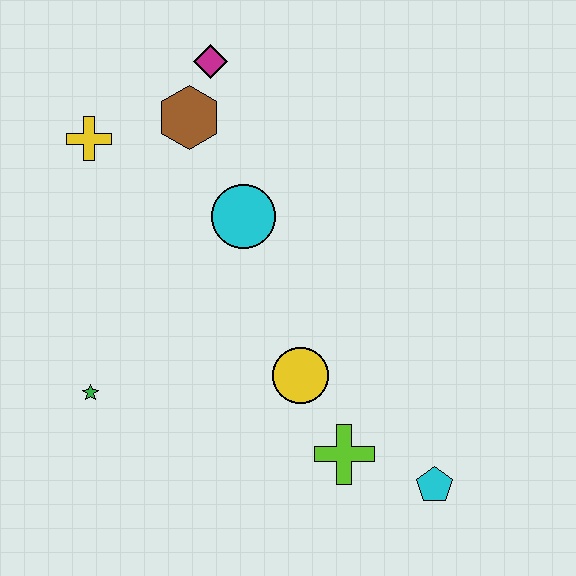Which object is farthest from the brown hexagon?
The cyan pentagon is farthest from the brown hexagon.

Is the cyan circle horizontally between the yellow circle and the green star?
Yes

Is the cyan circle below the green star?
No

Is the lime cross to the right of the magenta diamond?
Yes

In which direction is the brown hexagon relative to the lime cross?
The brown hexagon is above the lime cross.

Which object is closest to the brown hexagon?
The magenta diamond is closest to the brown hexagon.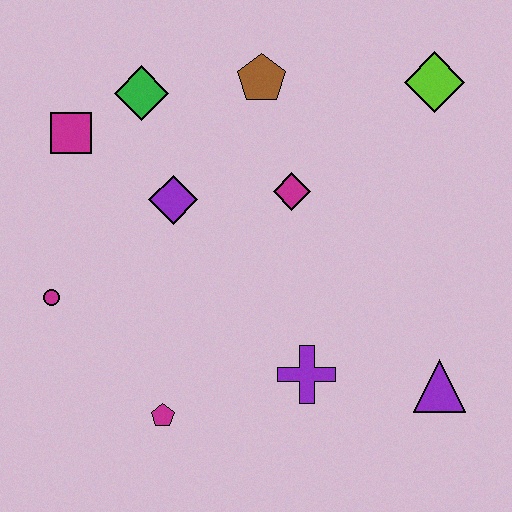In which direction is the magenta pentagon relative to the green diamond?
The magenta pentagon is below the green diamond.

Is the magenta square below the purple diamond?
No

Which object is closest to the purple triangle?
The purple cross is closest to the purple triangle.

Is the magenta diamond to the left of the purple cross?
Yes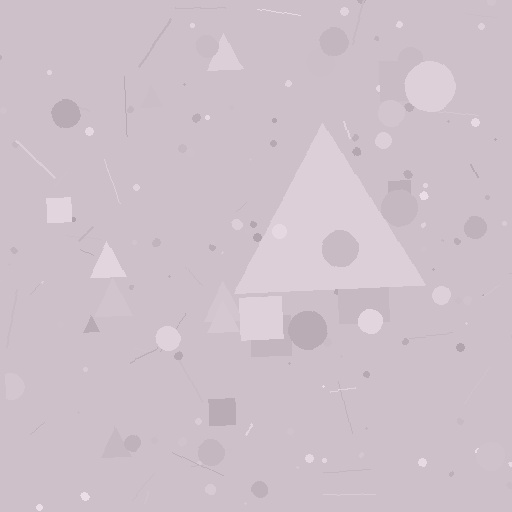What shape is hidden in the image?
A triangle is hidden in the image.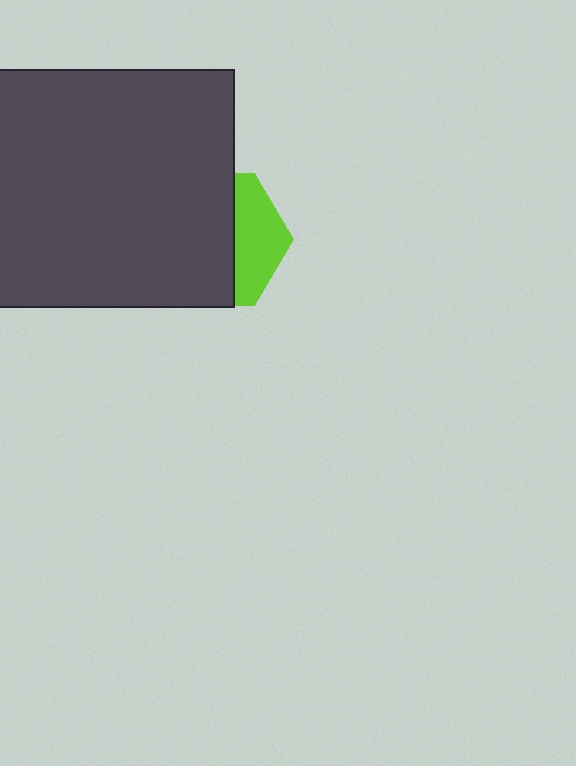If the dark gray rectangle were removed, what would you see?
You would see the complete lime hexagon.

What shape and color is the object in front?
The object in front is a dark gray rectangle.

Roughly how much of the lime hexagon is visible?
A small part of it is visible (roughly 34%).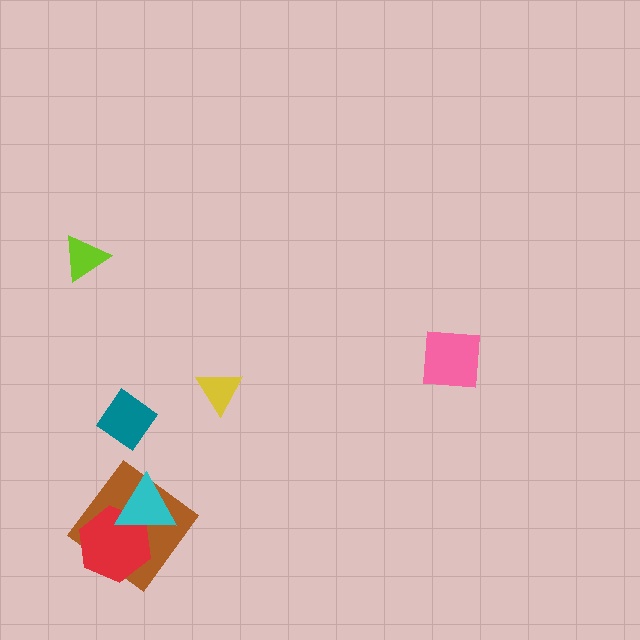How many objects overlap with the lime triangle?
0 objects overlap with the lime triangle.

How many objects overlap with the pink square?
0 objects overlap with the pink square.